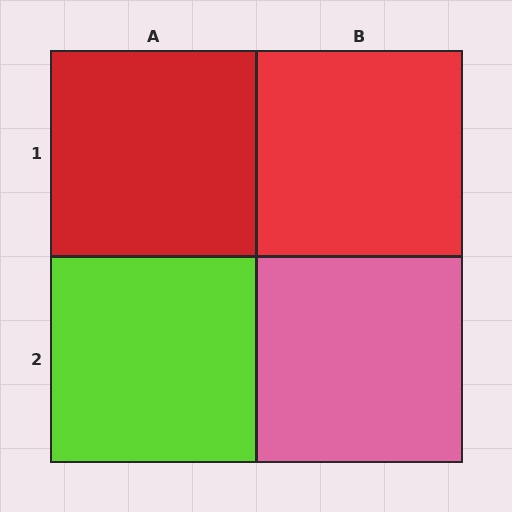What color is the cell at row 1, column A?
Red.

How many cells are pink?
1 cell is pink.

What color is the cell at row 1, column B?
Red.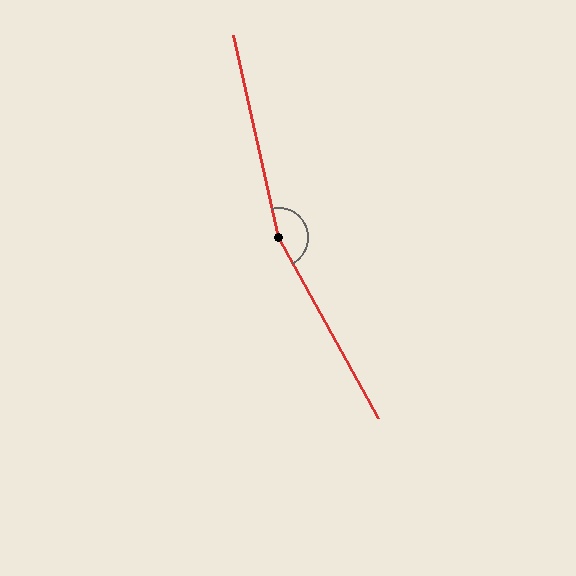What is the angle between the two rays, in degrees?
Approximately 164 degrees.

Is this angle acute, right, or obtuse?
It is obtuse.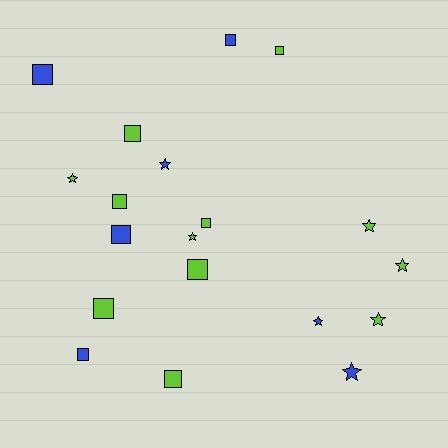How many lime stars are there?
There are 5 lime stars.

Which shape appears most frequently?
Square, with 11 objects.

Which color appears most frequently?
Lime, with 12 objects.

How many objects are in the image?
There are 19 objects.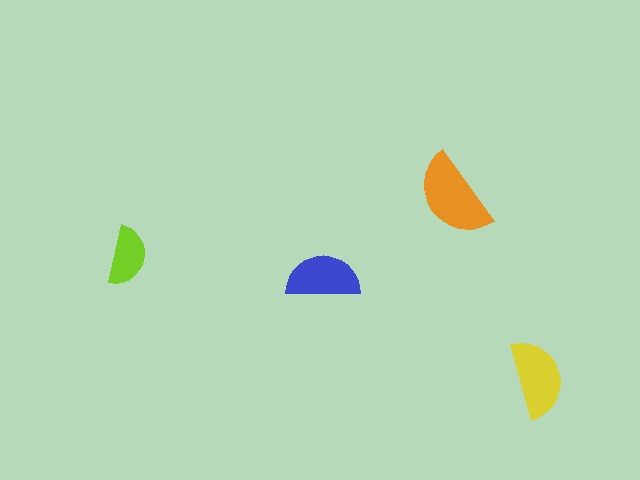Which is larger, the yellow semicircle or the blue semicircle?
The yellow one.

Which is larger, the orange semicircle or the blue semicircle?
The orange one.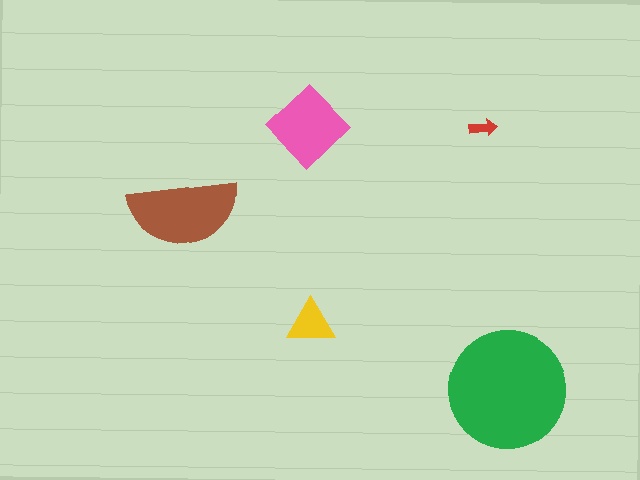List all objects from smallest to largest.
The red arrow, the yellow triangle, the pink diamond, the brown semicircle, the green circle.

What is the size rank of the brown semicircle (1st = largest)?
2nd.